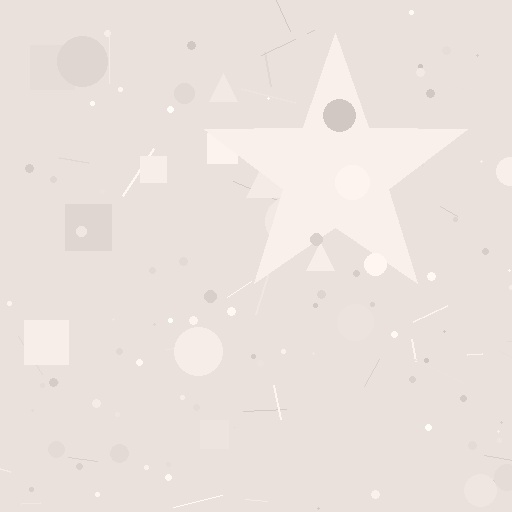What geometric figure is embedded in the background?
A star is embedded in the background.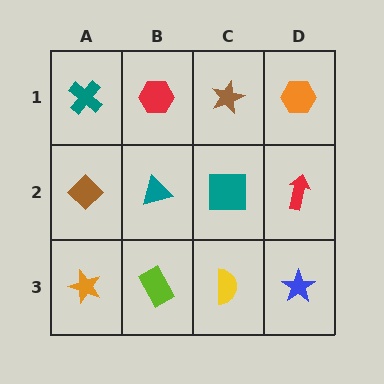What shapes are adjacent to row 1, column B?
A teal triangle (row 2, column B), a teal cross (row 1, column A), a brown star (row 1, column C).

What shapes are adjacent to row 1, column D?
A red arrow (row 2, column D), a brown star (row 1, column C).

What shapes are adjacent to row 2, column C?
A brown star (row 1, column C), a yellow semicircle (row 3, column C), a teal triangle (row 2, column B), a red arrow (row 2, column D).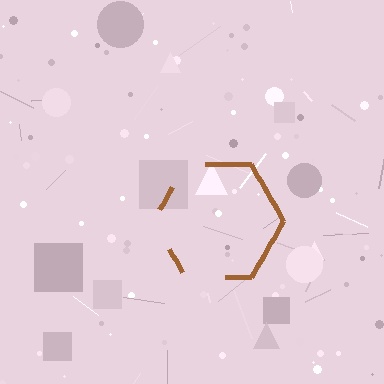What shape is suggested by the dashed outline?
The dashed outline suggests a hexagon.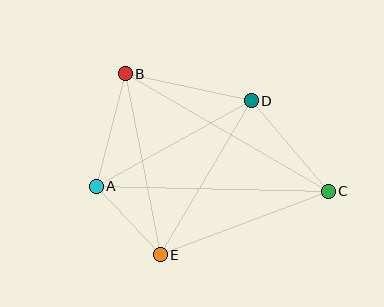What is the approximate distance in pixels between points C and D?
The distance between C and D is approximately 119 pixels.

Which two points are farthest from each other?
Points B and C are farthest from each other.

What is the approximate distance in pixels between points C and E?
The distance between C and E is approximately 180 pixels.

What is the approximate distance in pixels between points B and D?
The distance between B and D is approximately 129 pixels.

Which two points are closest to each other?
Points A and E are closest to each other.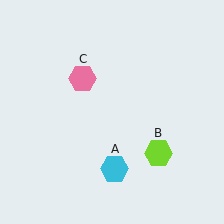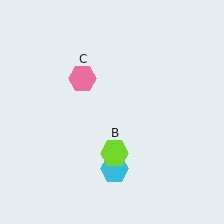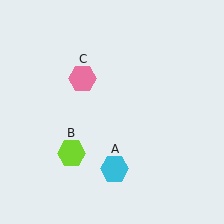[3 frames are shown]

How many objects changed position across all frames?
1 object changed position: lime hexagon (object B).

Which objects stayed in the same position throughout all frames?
Cyan hexagon (object A) and pink hexagon (object C) remained stationary.